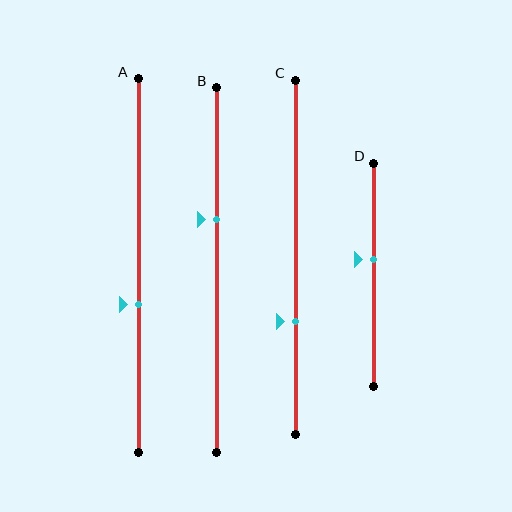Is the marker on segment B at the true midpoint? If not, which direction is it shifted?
No, the marker on segment B is shifted upward by about 14% of the segment length.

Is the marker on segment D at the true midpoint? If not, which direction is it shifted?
No, the marker on segment D is shifted upward by about 7% of the segment length.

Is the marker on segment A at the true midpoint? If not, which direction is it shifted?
No, the marker on segment A is shifted downward by about 10% of the segment length.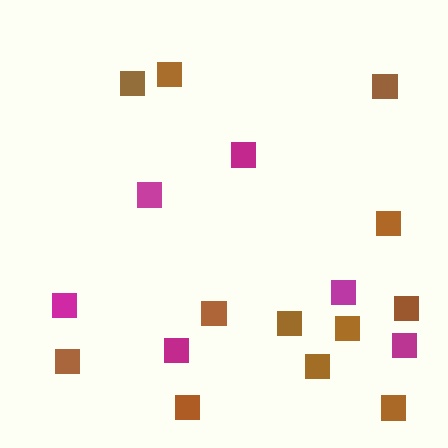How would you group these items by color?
There are 2 groups: one group of brown squares (12) and one group of magenta squares (6).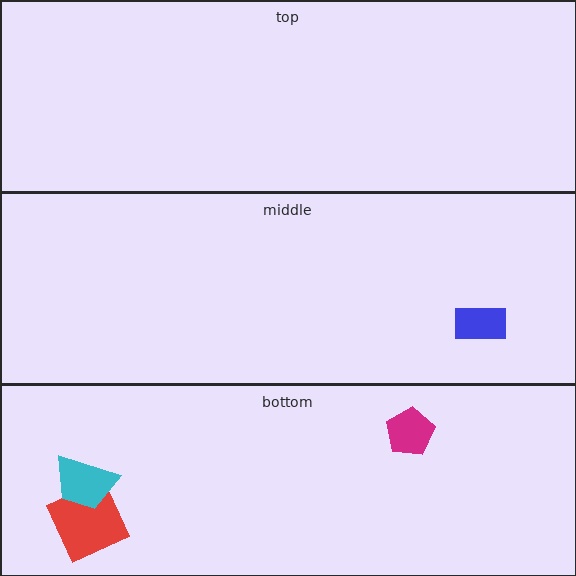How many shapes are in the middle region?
1.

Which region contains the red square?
The bottom region.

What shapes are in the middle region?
The blue rectangle.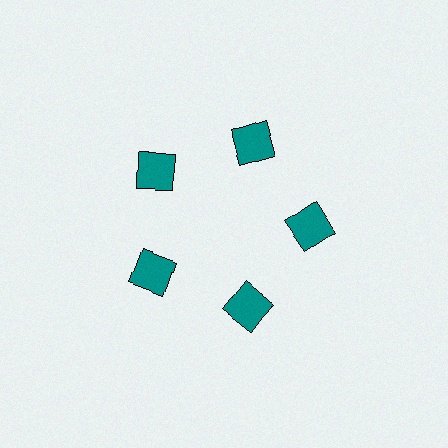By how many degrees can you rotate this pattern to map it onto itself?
The pattern maps onto itself every 72 degrees of rotation.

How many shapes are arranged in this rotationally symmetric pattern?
There are 5 shapes, arranged in 5 groups of 1.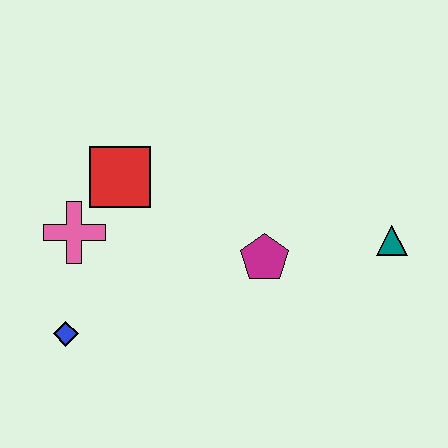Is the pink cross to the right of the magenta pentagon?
No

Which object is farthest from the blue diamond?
The teal triangle is farthest from the blue diamond.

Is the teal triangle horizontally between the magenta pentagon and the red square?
No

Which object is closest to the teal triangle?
The magenta pentagon is closest to the teal triangle.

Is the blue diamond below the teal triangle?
Yes